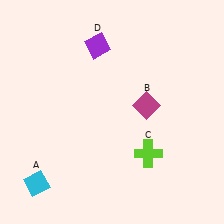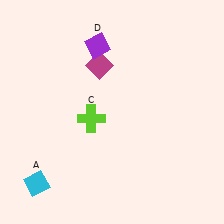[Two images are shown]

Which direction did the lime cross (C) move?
The lime cross (C) moved left.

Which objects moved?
The objects that moved are: the magenta diamond (B), the lime cross (C).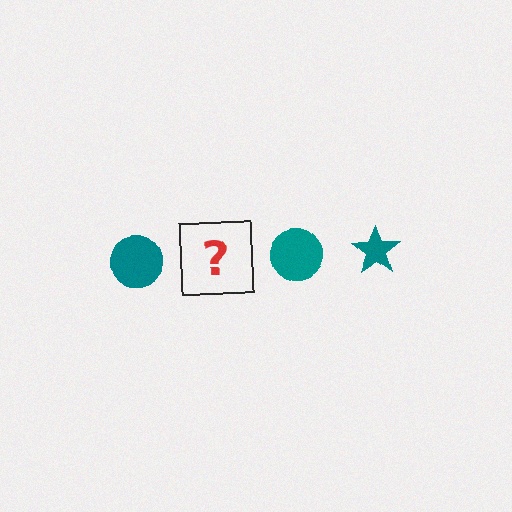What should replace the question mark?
The question mark should be replaced with a teal star.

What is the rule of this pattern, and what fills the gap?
The rule is that the pattern cycles through circle, star shapes in teal. The gap should be filled with a teal star.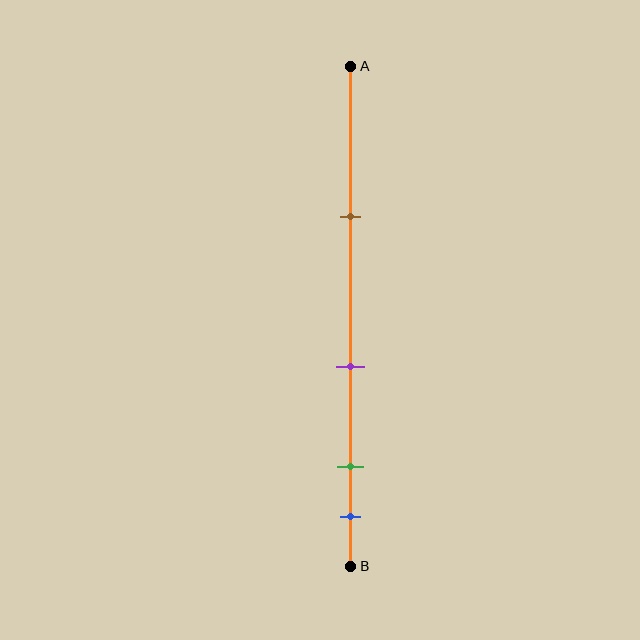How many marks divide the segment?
There are 4 marks dividing the segment.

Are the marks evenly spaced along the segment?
No, the marks are not evenly spaced.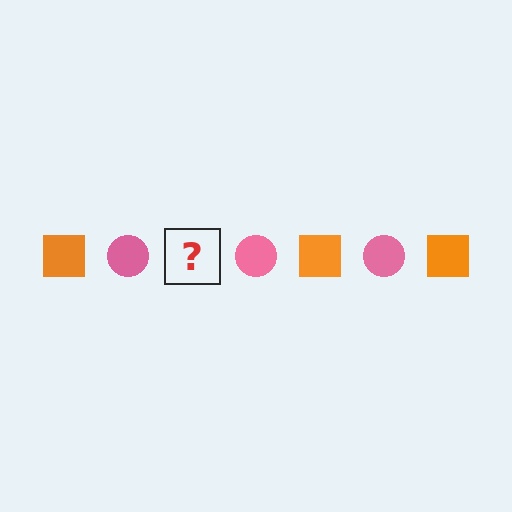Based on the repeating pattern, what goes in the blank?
The blank should be an orange square.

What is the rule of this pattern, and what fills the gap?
The rule is that the pattern alternates between orange square and pink circle. The gap should be filled with an orange square.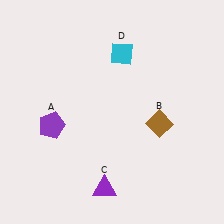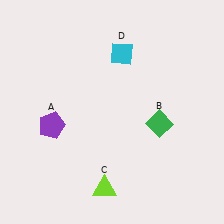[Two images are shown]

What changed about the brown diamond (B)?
In Image 1, B is brown. In Image 2, it changed to green.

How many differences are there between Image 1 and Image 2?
There are 2 differences between the two images.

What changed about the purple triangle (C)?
In Image 1, C is purple. In Image 2, it changed to lime.